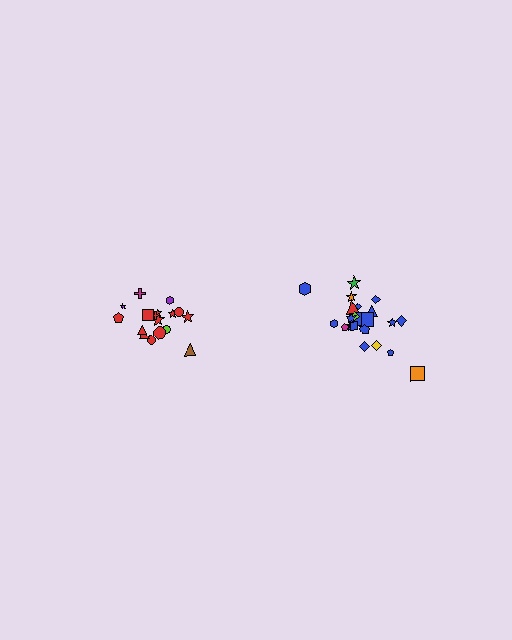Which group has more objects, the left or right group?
The right group.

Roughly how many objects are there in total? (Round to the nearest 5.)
Roughly 40 objects in total.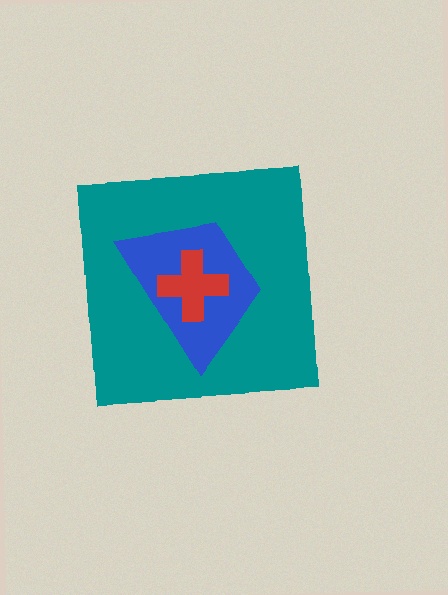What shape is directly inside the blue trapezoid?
The red cross.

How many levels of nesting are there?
3.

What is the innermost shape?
The red cross.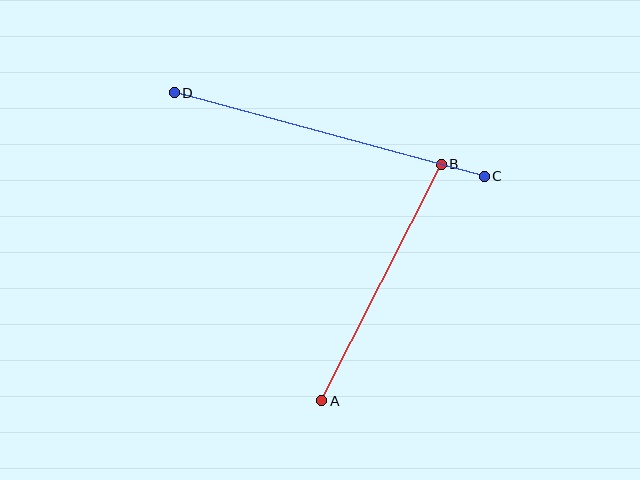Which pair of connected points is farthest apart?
Points C and D are farthest apart.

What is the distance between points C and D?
The distance is approximately 321 pixels.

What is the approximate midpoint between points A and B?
The midpoint is at approximately (381, 283) pixels.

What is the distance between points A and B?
The distance is approximately 265 pixels.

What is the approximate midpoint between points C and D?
The midpoint is at approximately (329, 134) pixels.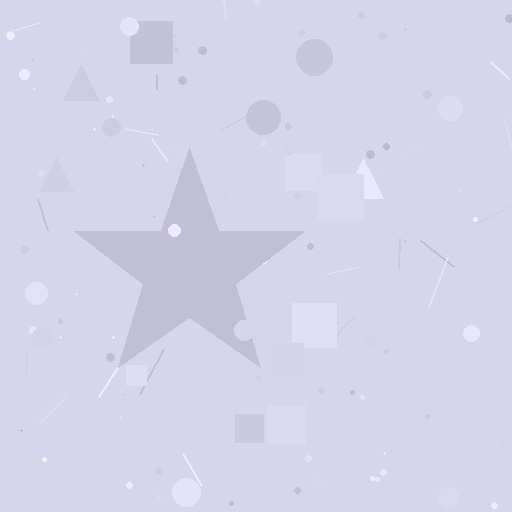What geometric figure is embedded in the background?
A star is embedded in the background.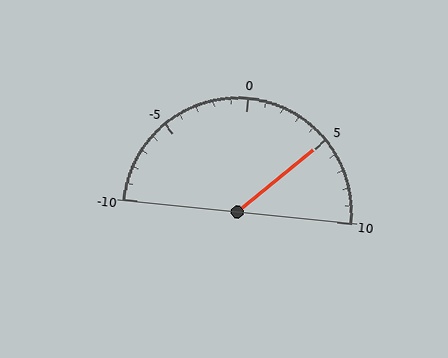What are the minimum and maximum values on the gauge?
The gauge ranges from -10 to 10.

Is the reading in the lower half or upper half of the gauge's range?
The reading is in the upper half of the range (-10 to 10).